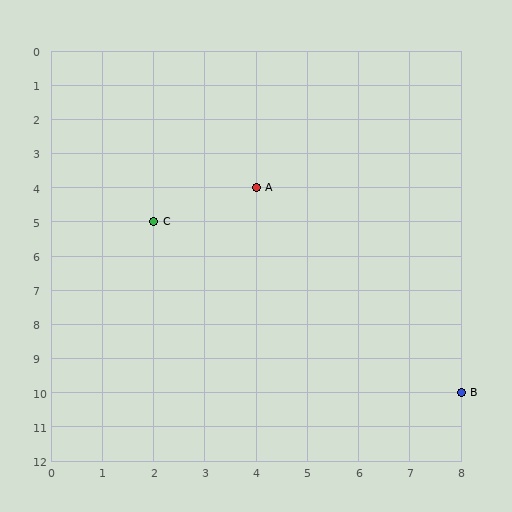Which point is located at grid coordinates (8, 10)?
Point B is at (8, 10).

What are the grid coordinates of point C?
Point C is at grid coordinates (2, 5).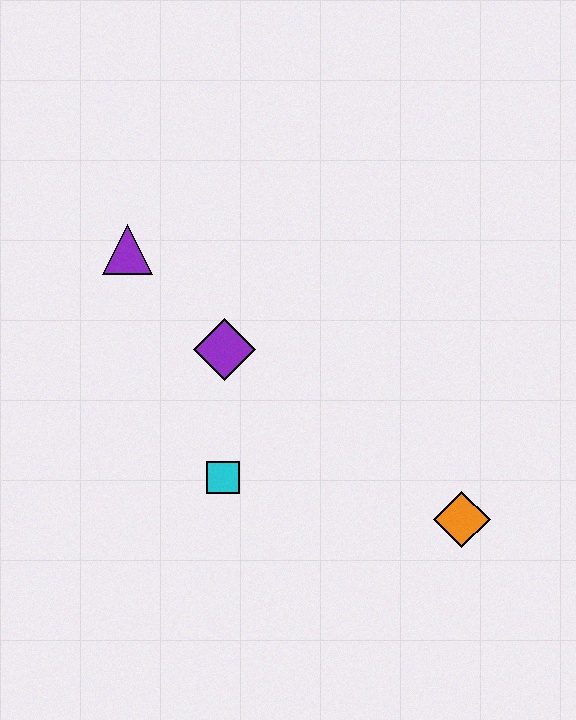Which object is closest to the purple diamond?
The cyan square is closest to the purple diamond.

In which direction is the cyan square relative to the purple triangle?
The cyan square is below the purple triangle.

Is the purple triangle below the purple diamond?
No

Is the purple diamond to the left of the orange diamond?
Yes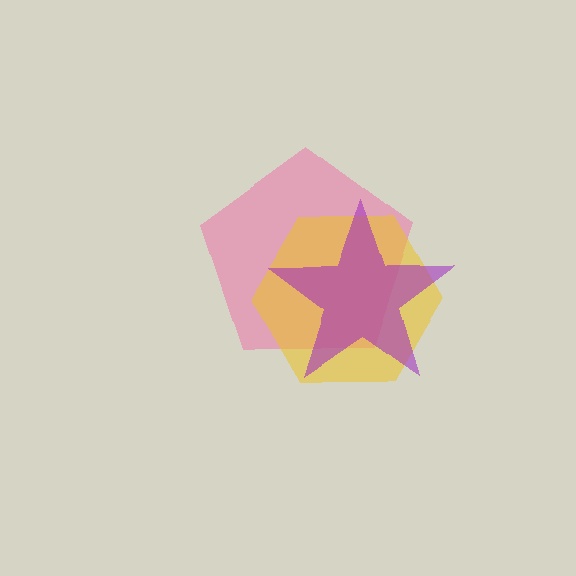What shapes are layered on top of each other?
The layered shapes are: a pink pentagon, a yellow hexagon, a purple star.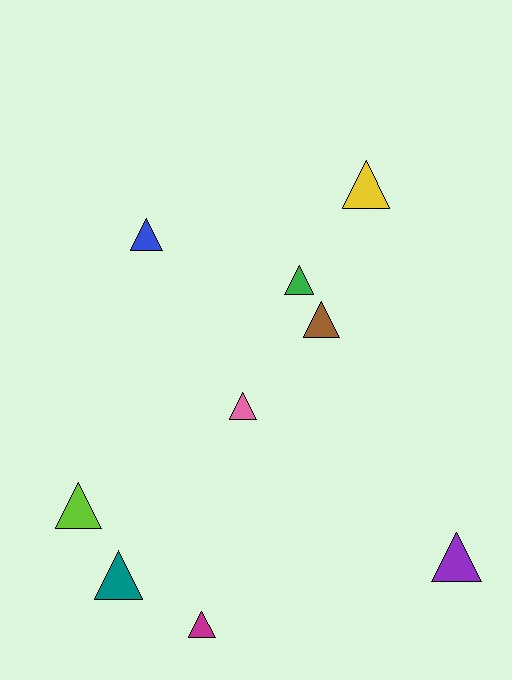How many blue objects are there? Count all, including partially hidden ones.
There is 1 blue object.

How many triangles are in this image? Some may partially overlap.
There are 9 triangles.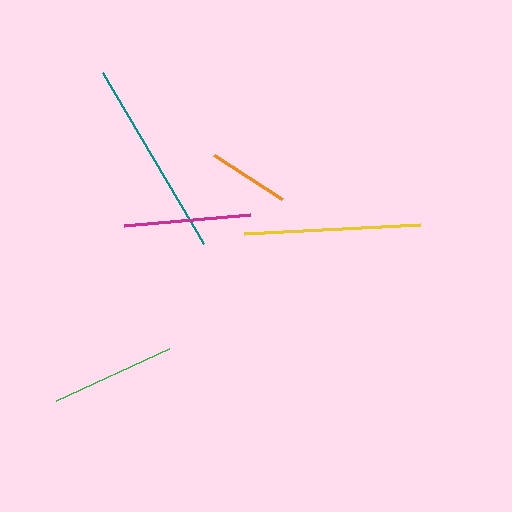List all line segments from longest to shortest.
From longest to shortest: teal, yellow, magenta, green, orange.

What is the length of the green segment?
The green segment is approximately 124 pixels long.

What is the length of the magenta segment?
The magenta segment is approximately 127 pixels long.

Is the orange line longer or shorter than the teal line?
The teal line is longer than the orange line.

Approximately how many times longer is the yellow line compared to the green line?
The yellow line is approximately 1.4 times the length of the green line.